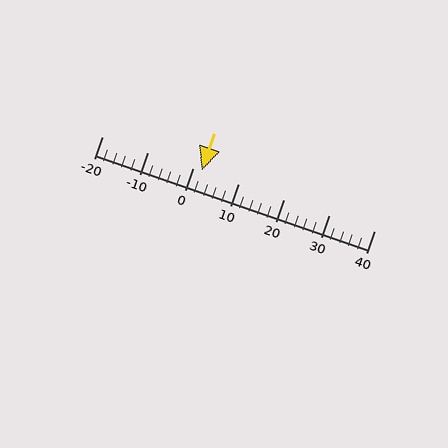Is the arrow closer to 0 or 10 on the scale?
The arrow is closer to 0.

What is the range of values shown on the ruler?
The ruler shows values from -20 to 40.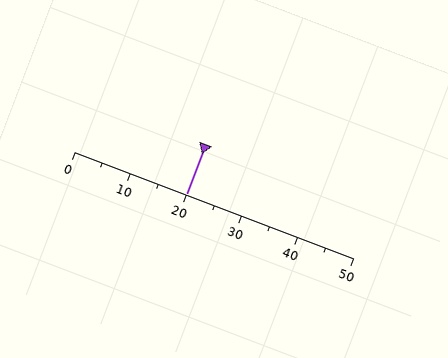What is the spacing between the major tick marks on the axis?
The major ticks are spaced 10 apart.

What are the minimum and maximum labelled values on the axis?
The axis runs from 0 to 50.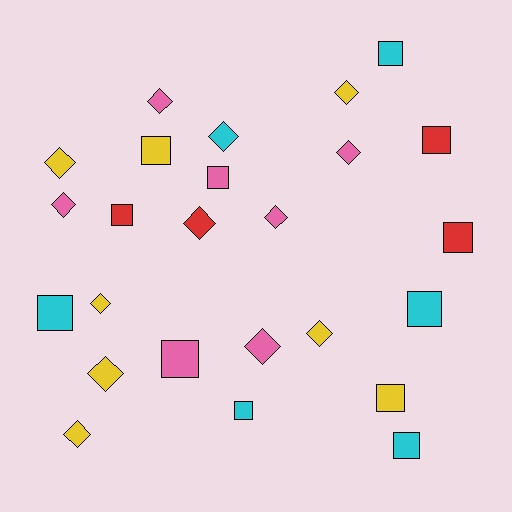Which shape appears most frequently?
Diamond, with 13 objects.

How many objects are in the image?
There are 25 objects.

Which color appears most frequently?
Yellow, with 8 objects.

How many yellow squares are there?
There are 2 yellow squares.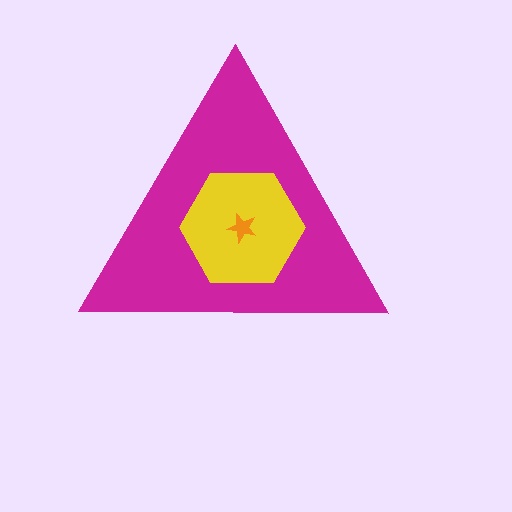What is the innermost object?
The orange star.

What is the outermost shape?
The magenta triangle.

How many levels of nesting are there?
3.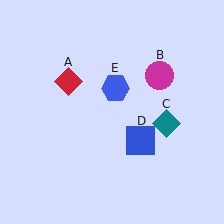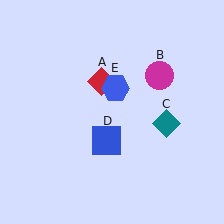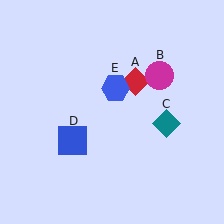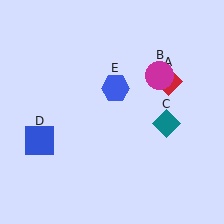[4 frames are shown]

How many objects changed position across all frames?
2 objects changed position: red diamond (object A), blue square (object D).